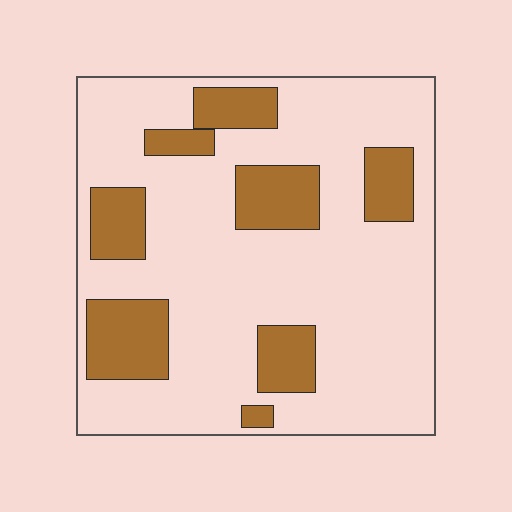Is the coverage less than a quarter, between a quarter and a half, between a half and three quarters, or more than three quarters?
Less than a quarter.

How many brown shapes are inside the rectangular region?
8.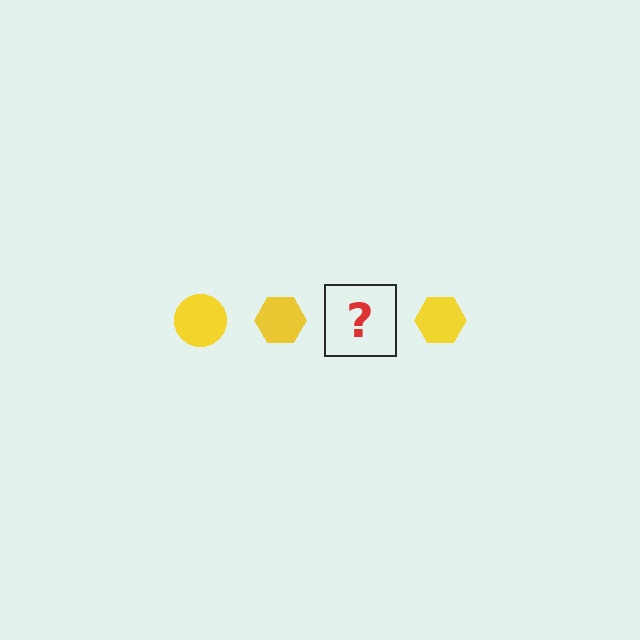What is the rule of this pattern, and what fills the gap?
The rule is that the pattern cycles through circle, hexagon shapes in yellow. The gap should be filled with a yellow circle.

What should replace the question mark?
The question mark should be replaced with a yellow circle.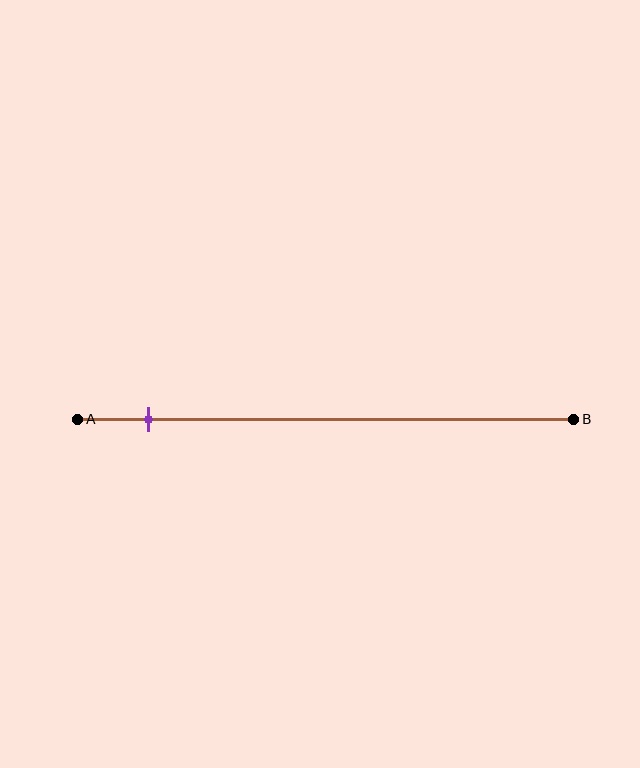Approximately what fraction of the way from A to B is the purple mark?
The purple mark is approximately 15% of the way from A to B.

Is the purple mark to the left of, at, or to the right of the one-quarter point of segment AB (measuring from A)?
The purple mark is to the left of the one-quarter point of segment AB.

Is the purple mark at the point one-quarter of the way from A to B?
No, the mark is at about 15% from A, not at the 25% one-quarter point.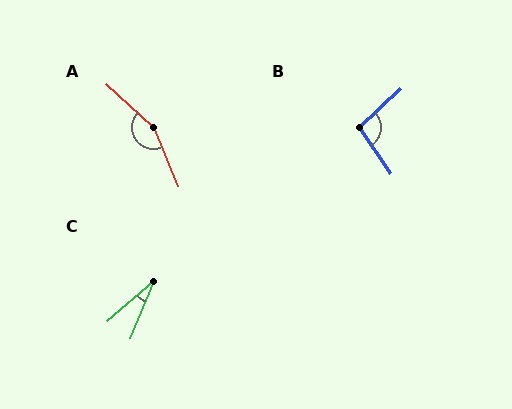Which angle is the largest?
A, at approximately 155 degrees.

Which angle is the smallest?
C, at approximately 26 degrees.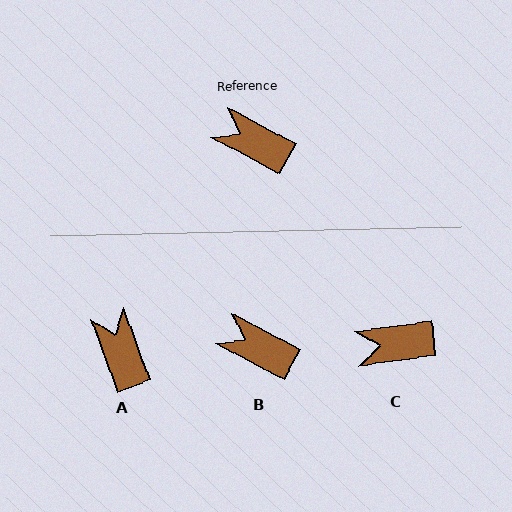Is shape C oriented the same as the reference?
No, it is off by about 36 degrees.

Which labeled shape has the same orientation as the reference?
B.